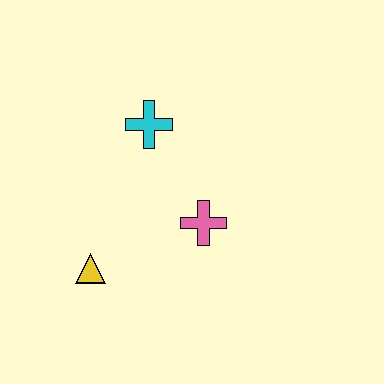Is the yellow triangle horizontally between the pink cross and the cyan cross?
No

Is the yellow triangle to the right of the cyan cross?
No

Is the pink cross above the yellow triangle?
Yes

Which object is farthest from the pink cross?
The yellow triangle is farthest from the pink cross.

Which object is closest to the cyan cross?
The pink cross is closest to the cyan cross.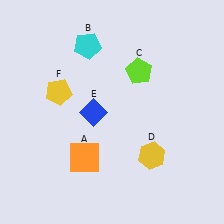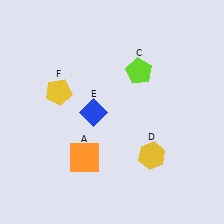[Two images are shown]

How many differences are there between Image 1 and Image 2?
There is 1 difference between the two images.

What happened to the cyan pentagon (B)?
The cyan pentagon (B) was removed in Image 2. It was in the top-left area of Image 1.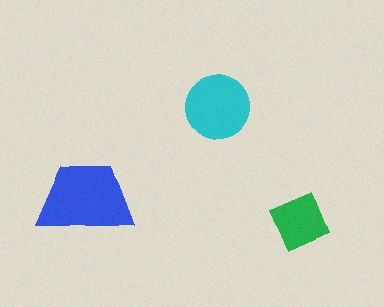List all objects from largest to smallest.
The blue trapezoid, the cyan circle, the green square.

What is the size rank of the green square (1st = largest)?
3rd.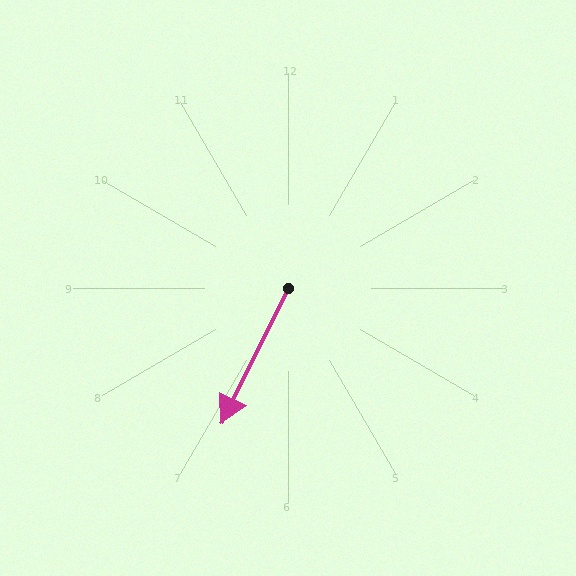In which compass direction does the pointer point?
Southwest.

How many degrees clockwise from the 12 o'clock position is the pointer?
Approximately 207 degrees.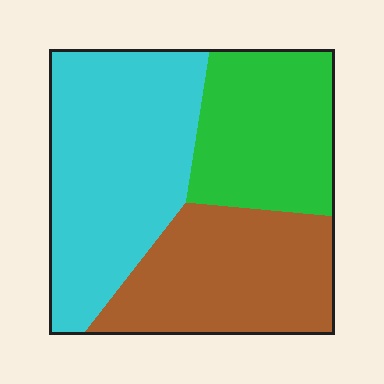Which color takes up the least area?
Green, at roughly 25%.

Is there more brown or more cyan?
Cyan.